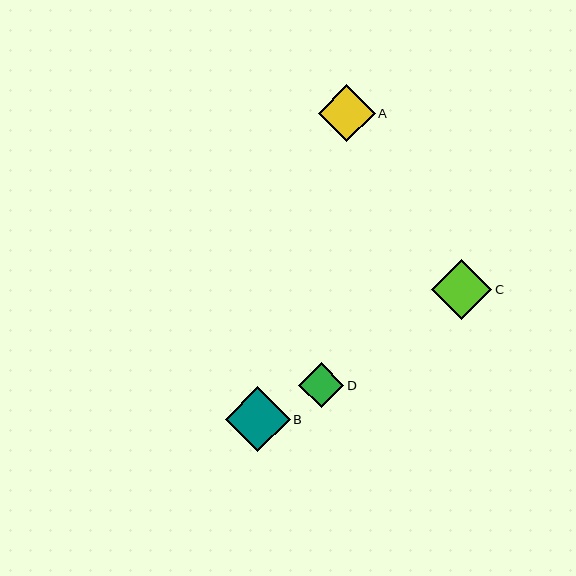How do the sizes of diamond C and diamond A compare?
Diamond C and diamond A are approximately the same size.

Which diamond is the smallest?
Diamond D is the smallest with a size of approximately 45 pixels.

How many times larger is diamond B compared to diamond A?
Diamond B is approximately 1.1 times the size of diamond A.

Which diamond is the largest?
Diamond B is the largest with a size of approximately 65 pixels.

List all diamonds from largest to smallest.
From largest to smallest: B, C, A, D.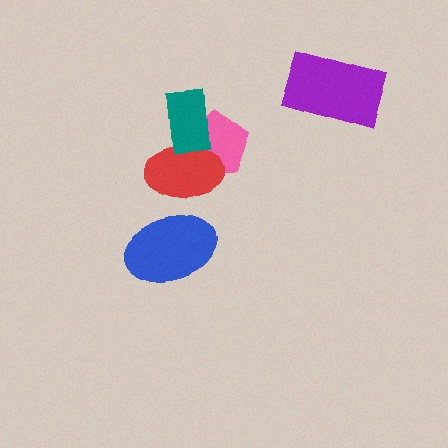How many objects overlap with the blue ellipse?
1 object overlaps with the blue ellipse.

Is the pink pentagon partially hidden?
Yes, it is partially covered by another shape.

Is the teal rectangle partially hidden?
No, no other shape covers it.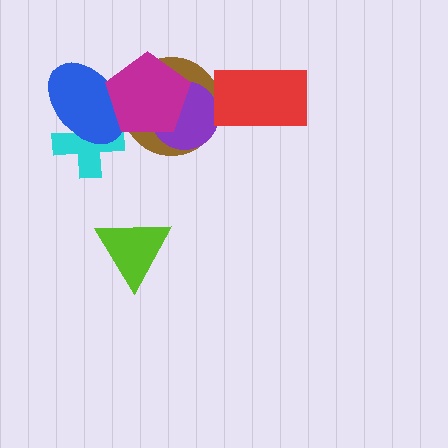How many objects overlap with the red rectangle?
0 objects overlap with the red rectangle.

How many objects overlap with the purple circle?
2 objects overlap with the purple circle.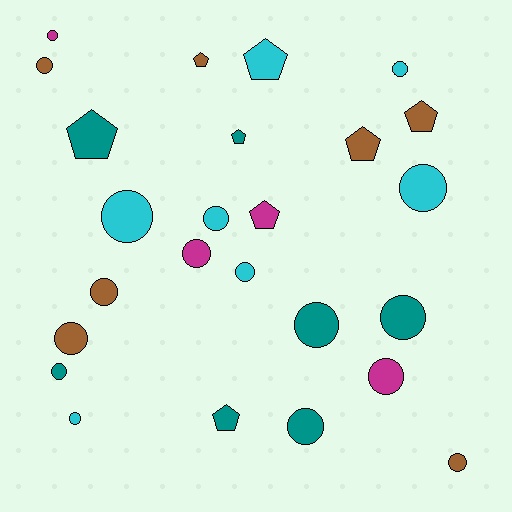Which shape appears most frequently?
Circle, with 17 objects.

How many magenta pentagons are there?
There is 1 magenta pentagon.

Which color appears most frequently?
Teal, with 7 objects.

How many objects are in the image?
There are 25 objects.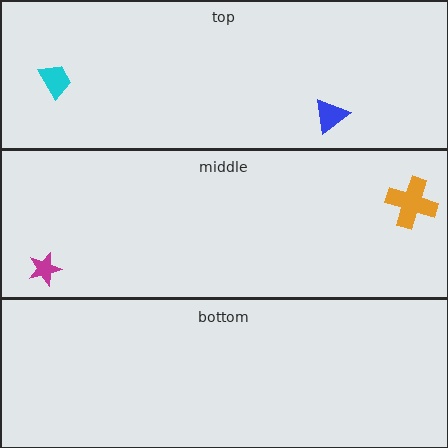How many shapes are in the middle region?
2.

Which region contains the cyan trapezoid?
The top region.